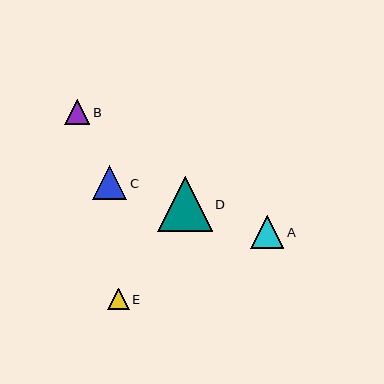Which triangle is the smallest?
Triangle E is the smallest with a size of approximately 21 pixels.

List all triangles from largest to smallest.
From largest to smallest: D, C, A, B, E.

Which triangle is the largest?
Triangle D is the largest with a size of approximately 54 pixels.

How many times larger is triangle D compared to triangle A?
Triangle D is approximately 1.6 times the size of triangle A.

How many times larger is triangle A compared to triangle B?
Triangle A is approximately 1.3 times the size of triangle B.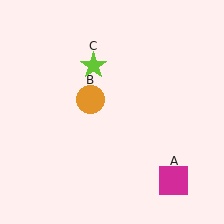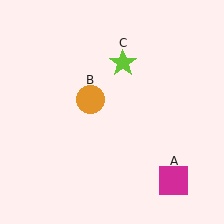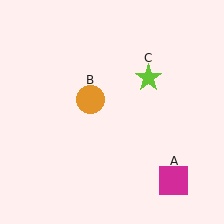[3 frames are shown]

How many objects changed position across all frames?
1 object changed position: lime star (object C).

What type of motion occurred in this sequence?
The lime star (object C) rotated clockwise around the center of the scene.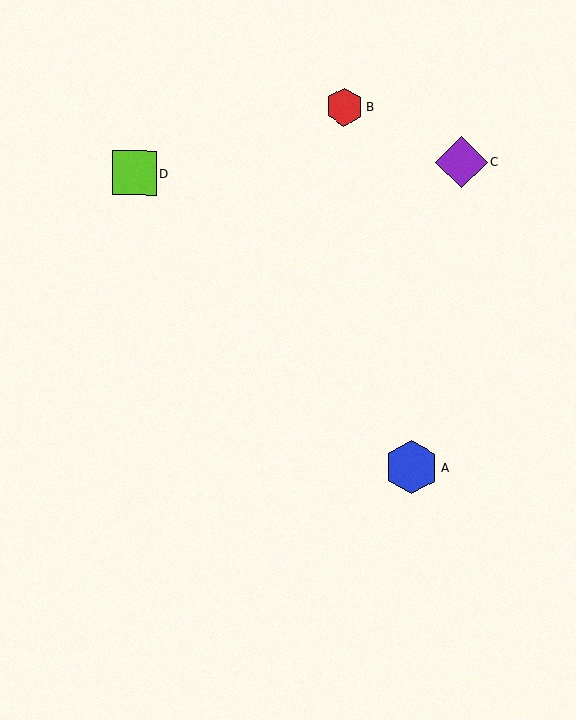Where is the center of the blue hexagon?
The center of the blue hexagon is at (411, 467).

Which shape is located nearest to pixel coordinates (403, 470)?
The blue hexagon (labeled A) at (411, 467) is nearest to that location.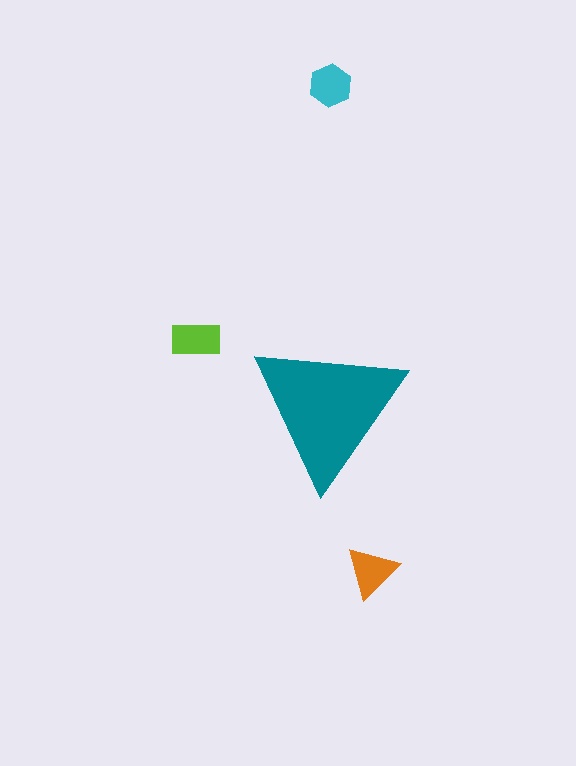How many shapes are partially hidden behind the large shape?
0 shapes are partially hidden.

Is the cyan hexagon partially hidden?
No, the cyan hexagon is fully visible.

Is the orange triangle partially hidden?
No, the orange triangle is fully visible.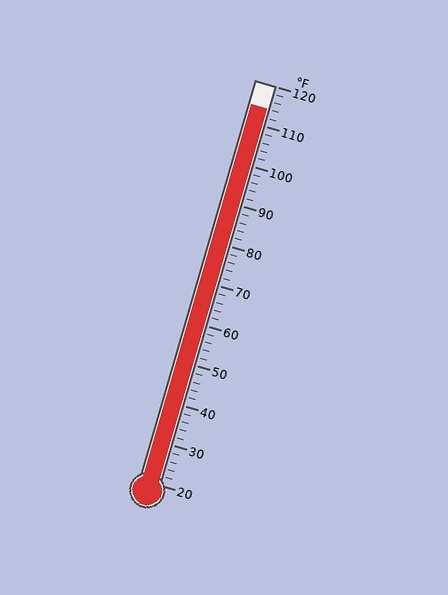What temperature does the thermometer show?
The thermometer shows approximately 114°F.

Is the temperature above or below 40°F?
The temperature is above 40°F.